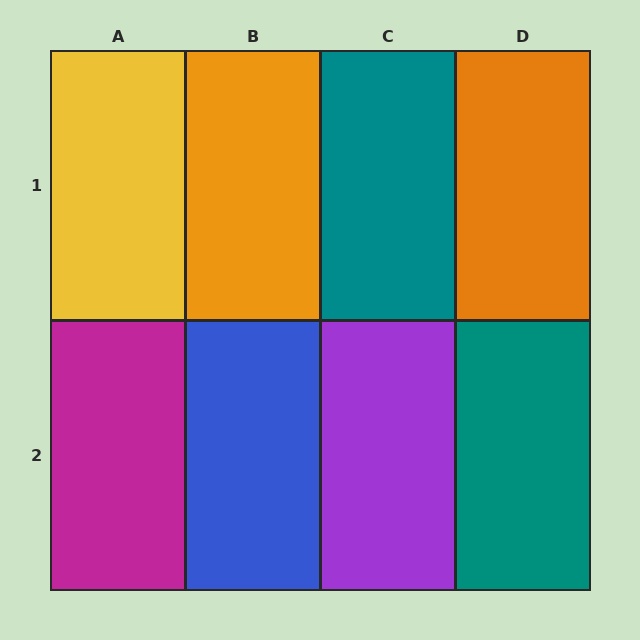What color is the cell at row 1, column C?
Teal.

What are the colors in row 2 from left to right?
Magenta, blue, purple, teal.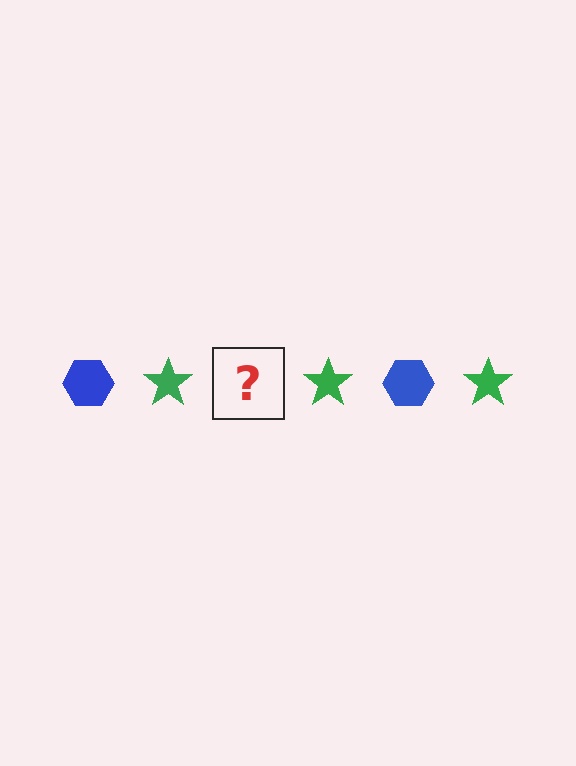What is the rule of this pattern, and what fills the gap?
The rule is that the pattern alternates between blue hexagon and green star. The gap should be filled with a blue hexagon.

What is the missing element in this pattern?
The missing element is a blue hexagon.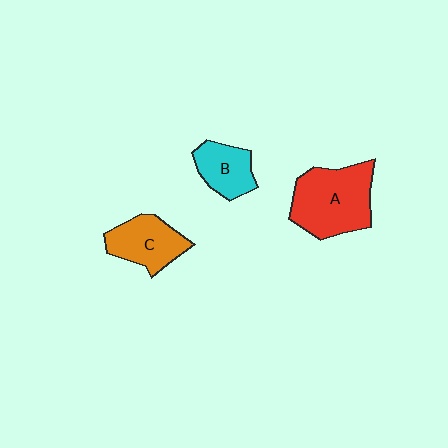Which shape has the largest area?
Shape A (red).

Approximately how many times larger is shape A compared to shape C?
Approximately 1.6 times.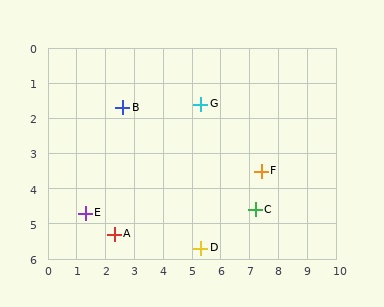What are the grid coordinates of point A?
Point A is at approximately (2.3, 5.3).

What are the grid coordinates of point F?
Point F is at approximately (7.4, 3.5).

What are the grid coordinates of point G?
Point G is at approximately (5.3, 1.6).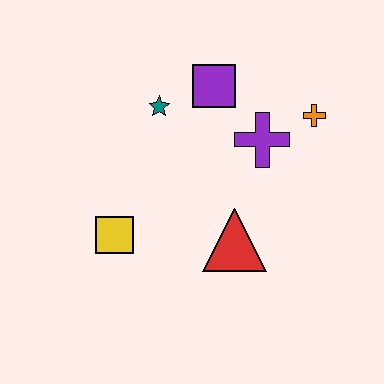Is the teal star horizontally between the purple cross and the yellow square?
Yes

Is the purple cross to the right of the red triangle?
Yes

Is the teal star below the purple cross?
No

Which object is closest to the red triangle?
The purple cross is closest to the red triangle.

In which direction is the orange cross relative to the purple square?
The orange cross is to the right of the purple square.